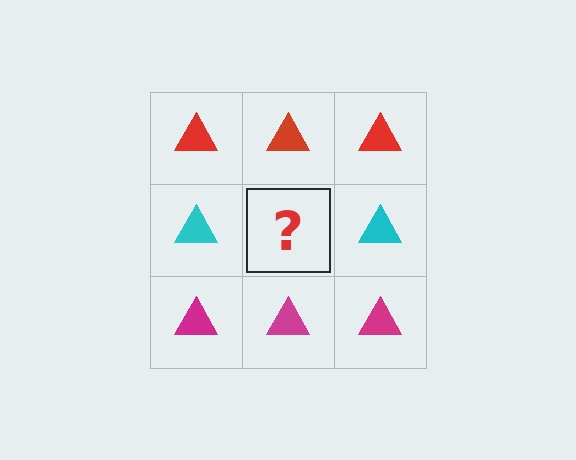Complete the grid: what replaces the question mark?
The question mark should be replaced with a cyan triangle.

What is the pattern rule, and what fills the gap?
The rule is that each row has a consistent color. The gap should be filled with a cyan triangle.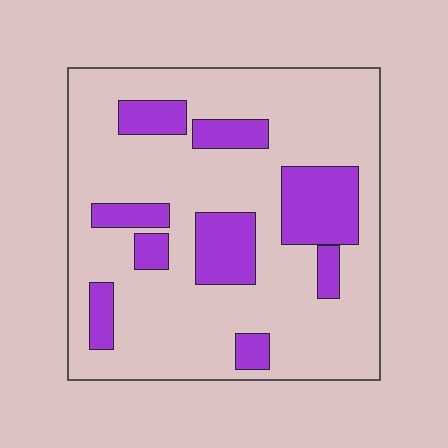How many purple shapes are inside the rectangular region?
9.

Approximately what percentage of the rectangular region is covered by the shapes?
Approximately 25%.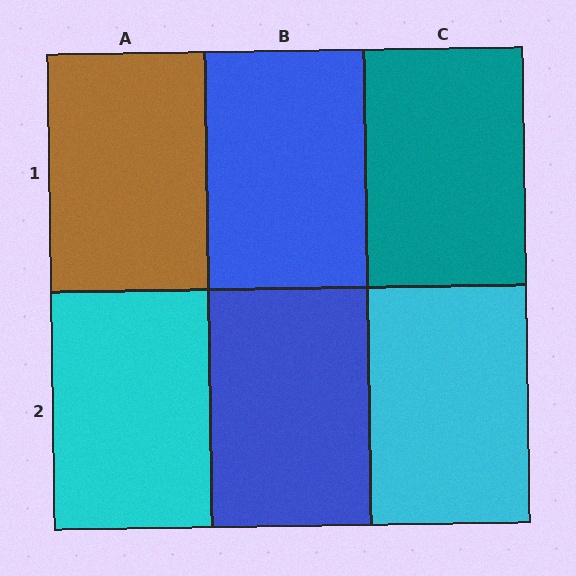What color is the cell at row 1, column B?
Blue.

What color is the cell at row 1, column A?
Brown.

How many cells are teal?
1 cell is teal.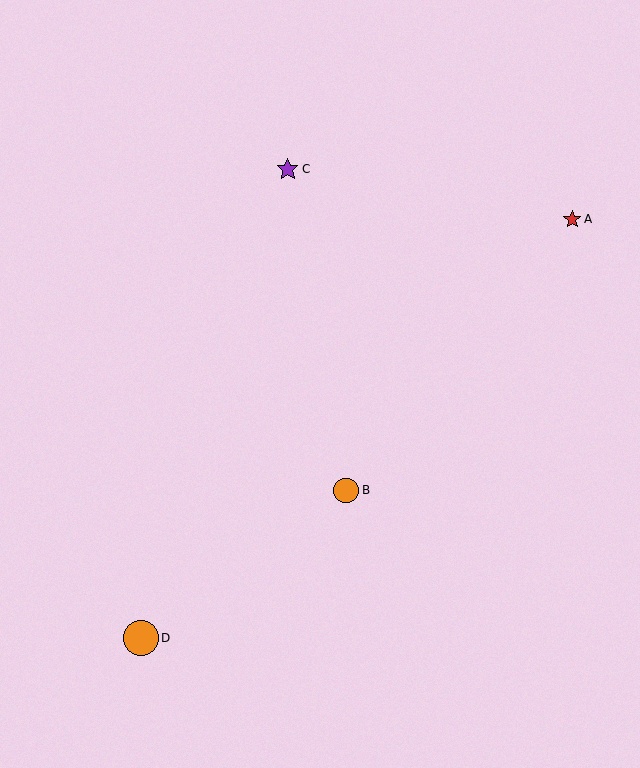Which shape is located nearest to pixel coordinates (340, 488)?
The orange circle (labeled B) at (346, 490) is nearest to that location.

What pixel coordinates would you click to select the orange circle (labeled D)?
Click at (141, 638) to select the orange circle D.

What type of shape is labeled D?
Shape D is an orange circle.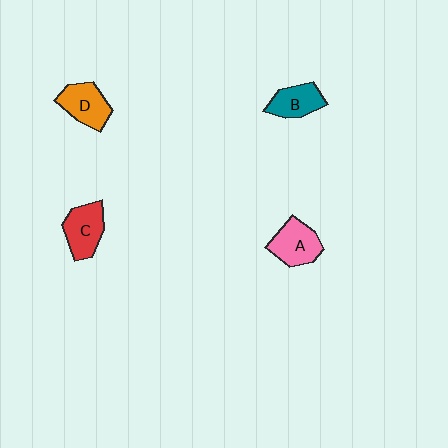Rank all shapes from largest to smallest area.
From largest to smallest: A (pink), C (red), D (orange), B (teal).